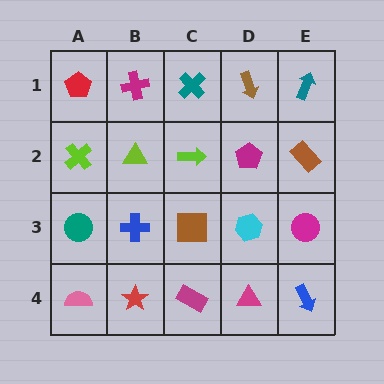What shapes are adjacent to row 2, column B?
A magenta cross (row 1, column B), a blue cross (row 3, column B), a lime cross (row 2, column A), a lime arrow (row 2, column C).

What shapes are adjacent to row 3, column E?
A brown rectangle (row 2, column E), a blue arrow (row 4, column E), a cyan hexagon (row 3, column D).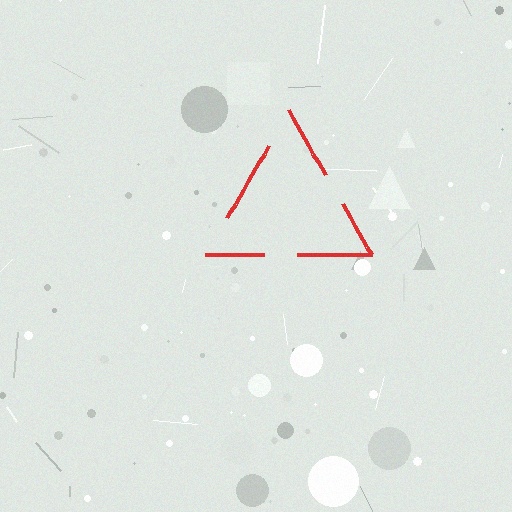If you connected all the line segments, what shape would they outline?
They would outline a triangle.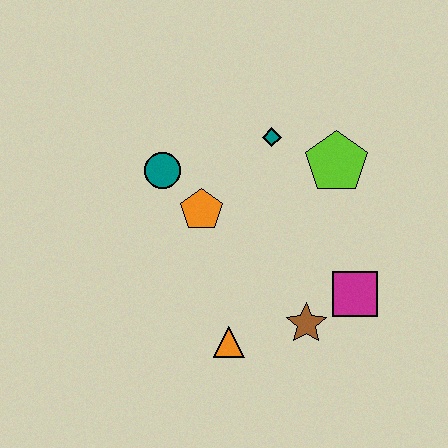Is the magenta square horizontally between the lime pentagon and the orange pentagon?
No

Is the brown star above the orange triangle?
Yes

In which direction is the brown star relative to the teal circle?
The brown star is below the teal circle.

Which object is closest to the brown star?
The magenta square is closest to the brown star.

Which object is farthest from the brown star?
The teal circle is farthest from the brown star.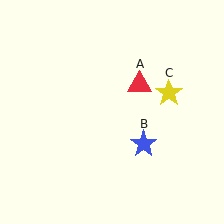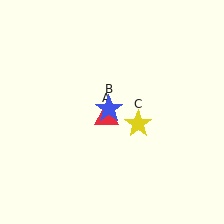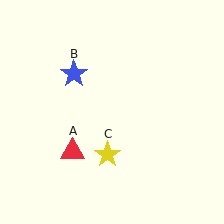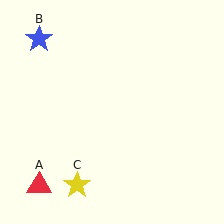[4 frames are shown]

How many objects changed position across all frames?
3 objects changed position: red triangle (object A), blue star (object B), yellow star (object C).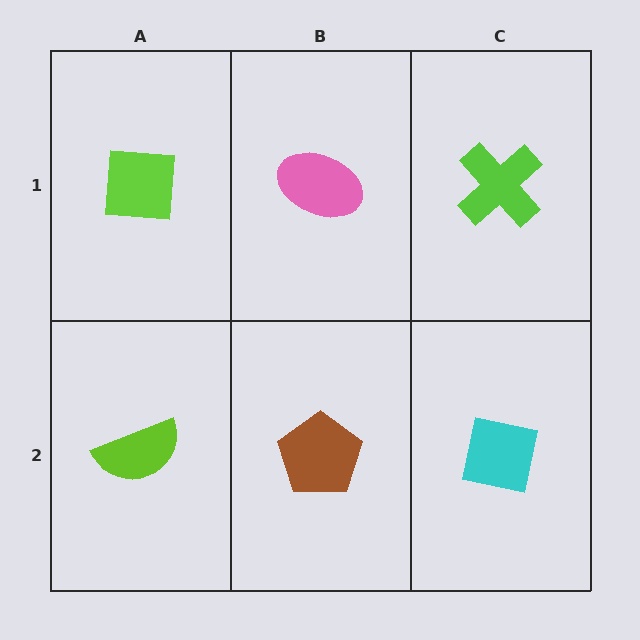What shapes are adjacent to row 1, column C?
A cyan square (row 2, column C), a pink ellipse (row 1, column B).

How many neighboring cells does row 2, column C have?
2.